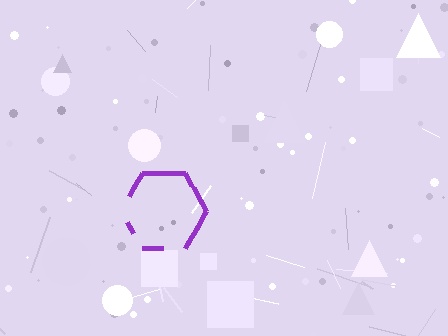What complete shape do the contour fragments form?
The contour fragments form a hexagon.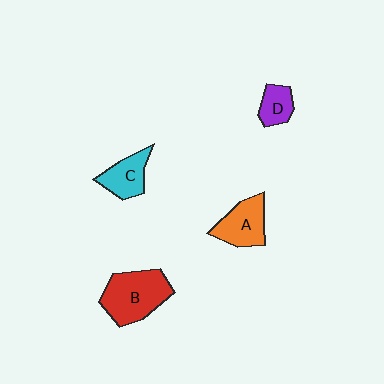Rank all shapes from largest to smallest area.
From largest to smallest: B (red), A (orange), C (cyan), D (purple).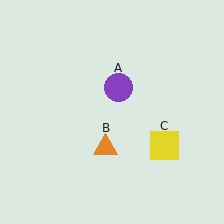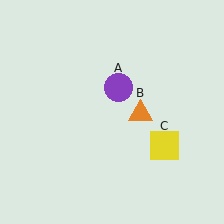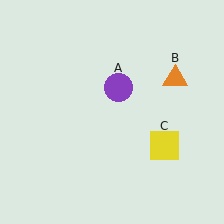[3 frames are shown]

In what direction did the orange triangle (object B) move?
The orange triangle (object B) moved up and to the right.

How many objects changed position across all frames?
1 object changed position: orange triangle (object B).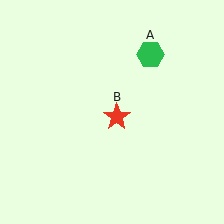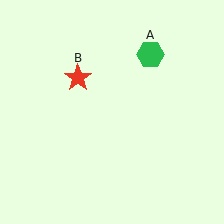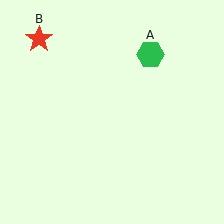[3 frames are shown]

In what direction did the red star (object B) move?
The red star (object B) moved up and to the left.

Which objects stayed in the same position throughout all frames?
Green hexagon (object A) remained stationary.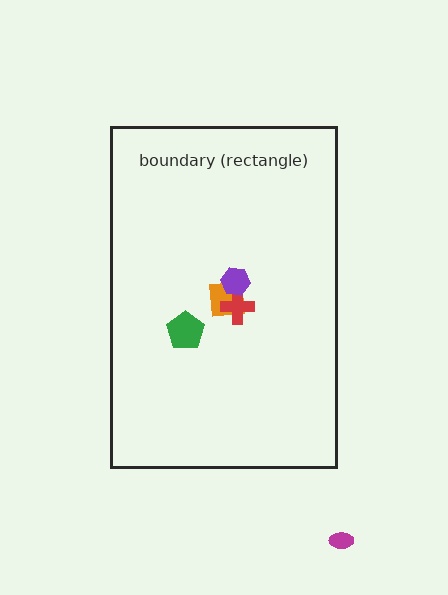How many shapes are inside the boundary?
4 inside, 1 outside.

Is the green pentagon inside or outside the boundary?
Inside.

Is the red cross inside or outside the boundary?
Inside.